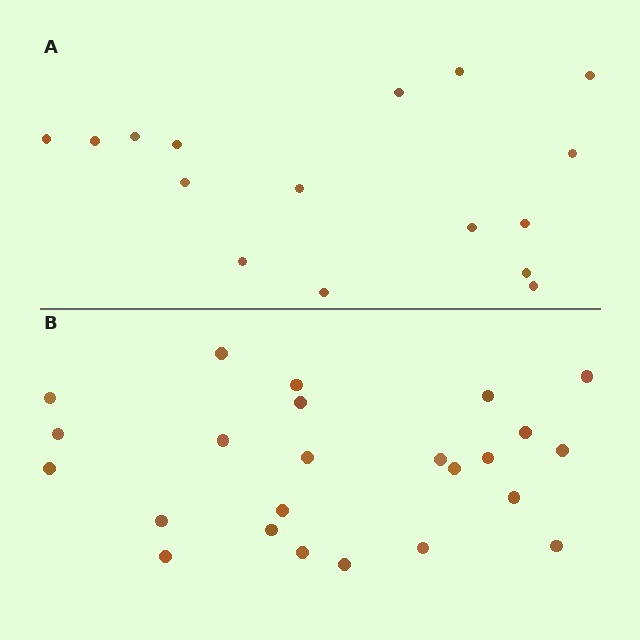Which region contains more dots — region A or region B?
Region B (the bottom region) has more dots.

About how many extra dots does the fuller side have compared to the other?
Region B has roughly 8 or so more dots than region A.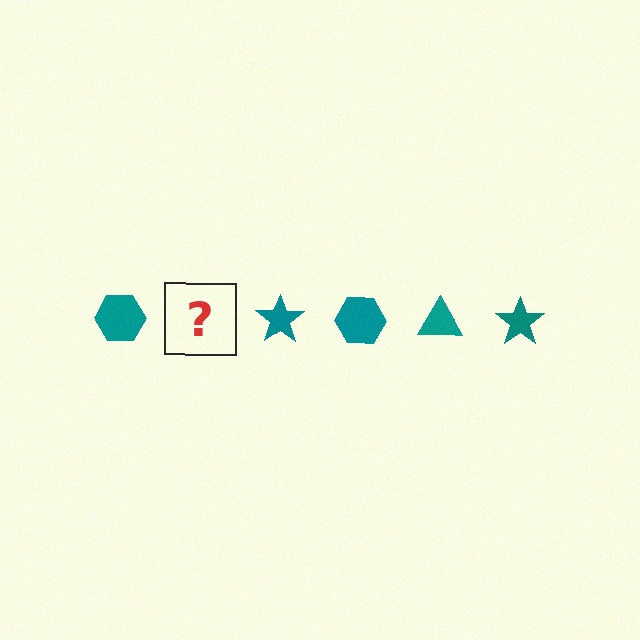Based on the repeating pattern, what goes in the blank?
The blank should be a teal triangle.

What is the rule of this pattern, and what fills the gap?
The rule is that the pattern cycles through hexagon, triangle, star shapes in teal. The gap should be filled with a teal triangle.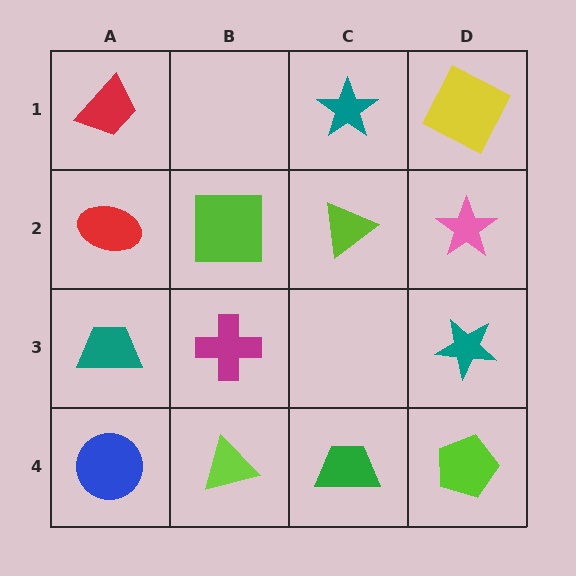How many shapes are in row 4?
4 shapes.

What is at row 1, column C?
A teal star.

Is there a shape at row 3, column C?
No, that cell is empty.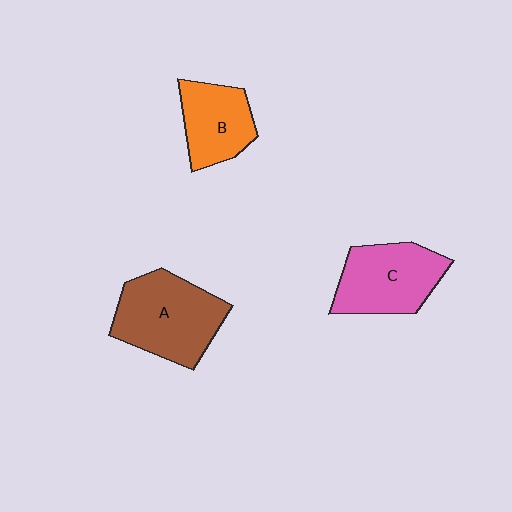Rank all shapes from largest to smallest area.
From largest to smallest: A (brown), C (pink), B (orange).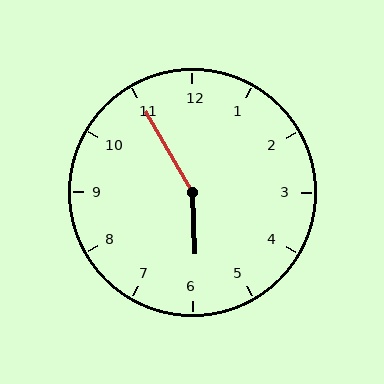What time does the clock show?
5:55.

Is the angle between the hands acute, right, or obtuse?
It is obtuse.